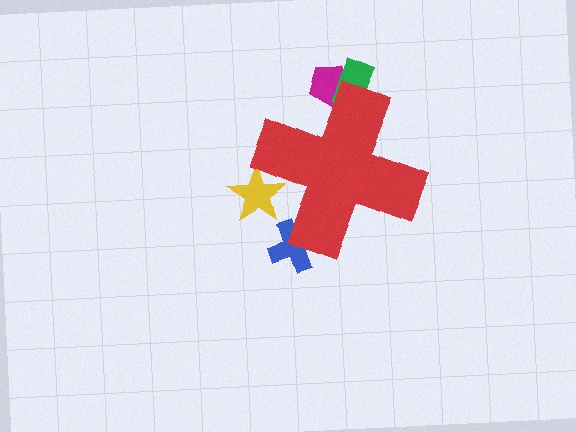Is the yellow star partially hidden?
Yes, the yellow star is partially hidden behind the red cross.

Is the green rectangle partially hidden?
Yes, the green rectangle is partially hidden behind the red cross.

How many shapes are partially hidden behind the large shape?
4 shapes are partially hidden.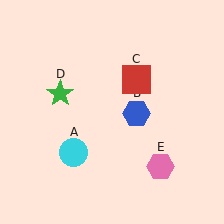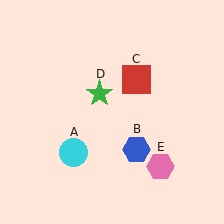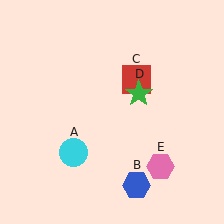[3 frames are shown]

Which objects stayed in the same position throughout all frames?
Cyan circle (object A) and red square (object C) and pink hexagon (object E) remained stationary.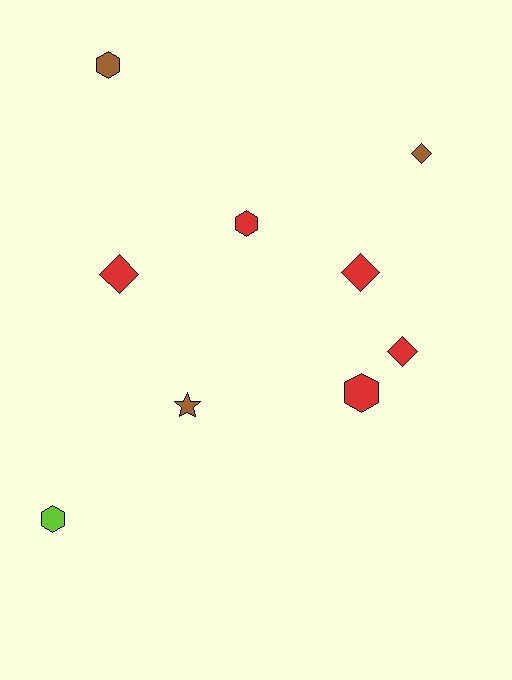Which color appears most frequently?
Red, with 5 objects.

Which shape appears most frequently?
Hexagon, with 4 objects.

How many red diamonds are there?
There are 3 red diamonds.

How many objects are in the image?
There are 9 objects.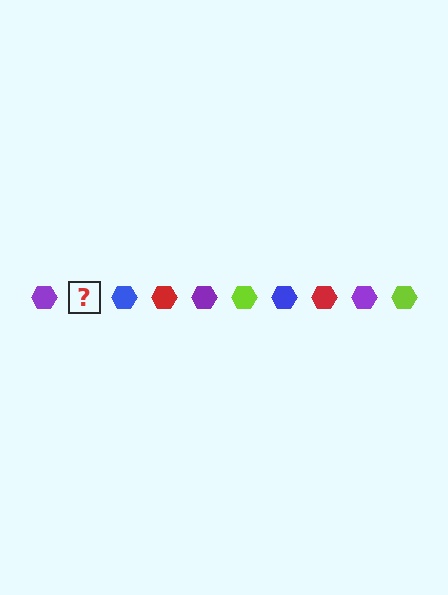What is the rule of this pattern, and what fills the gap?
The rule is that the pattern cycles through purple, lime, blue, red hexagons. The gap should be filled with a lime hexagon.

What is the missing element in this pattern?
The missing element is a lime hexagon.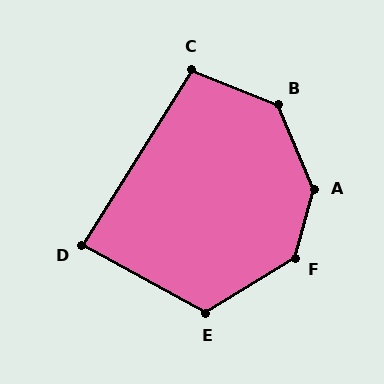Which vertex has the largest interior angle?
A, at approximately 141 degrees.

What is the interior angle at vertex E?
Approximately 119 degrees (obtuse).